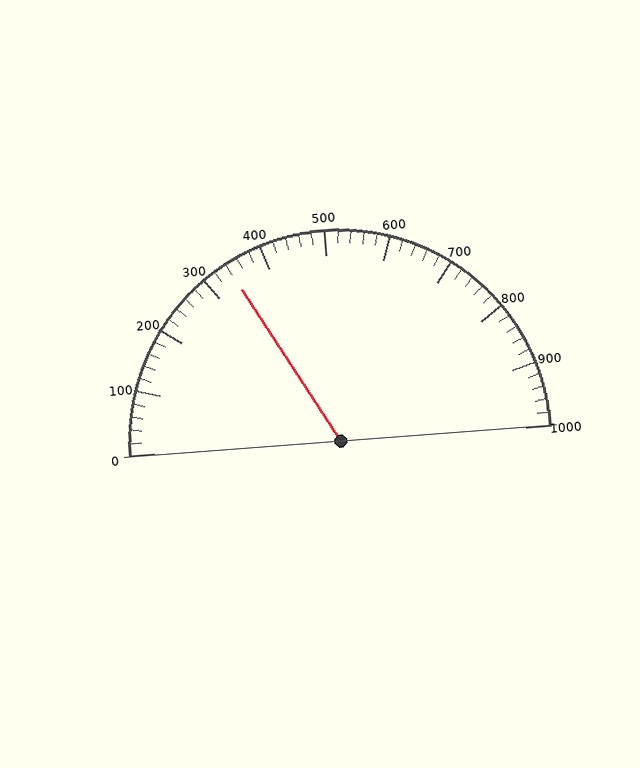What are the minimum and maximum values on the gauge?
The gauge ranges from 0 to 1000.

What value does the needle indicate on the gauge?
The needle indicates approximately 340.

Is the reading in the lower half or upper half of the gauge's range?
The reading is in the lower half of the range (0 to 1000).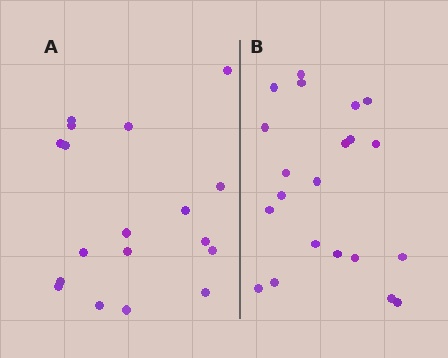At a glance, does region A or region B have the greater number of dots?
Region B (the right region) has more dots.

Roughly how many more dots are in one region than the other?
Region B has just a few more — roughly 2 or 3 more dots than region A.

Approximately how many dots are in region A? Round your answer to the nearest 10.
About 20 dots. (The exact count is 18, which rounds to 20.)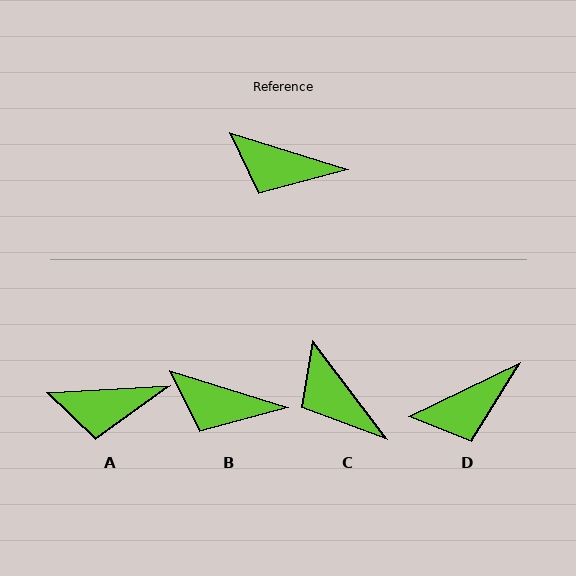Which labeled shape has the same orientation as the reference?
B.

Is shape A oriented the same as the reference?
No, it is off by about 20 degrees.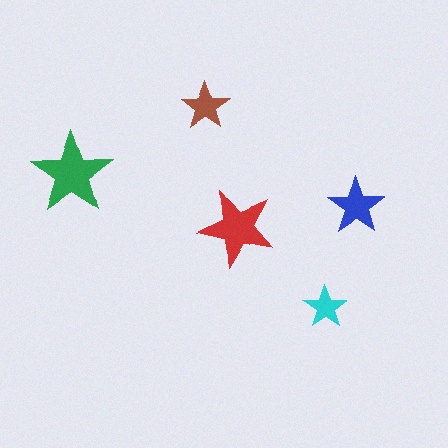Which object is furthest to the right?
The blue star is rightmost.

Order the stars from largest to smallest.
the green one, the red one, the blue one, the brown one, the cyan one.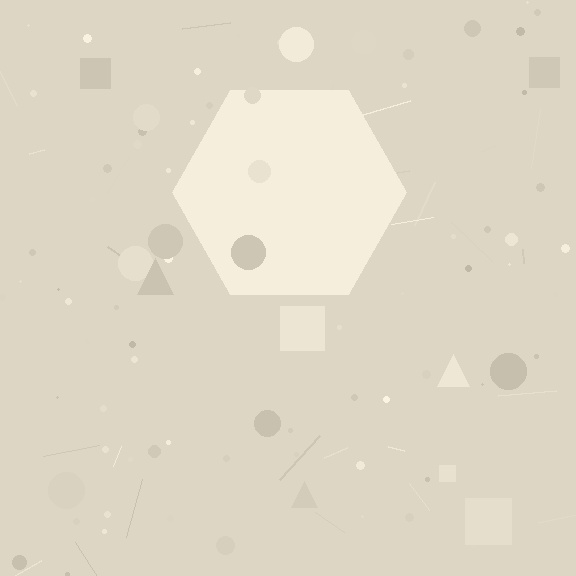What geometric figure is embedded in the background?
A hexagon is embedded in the background.